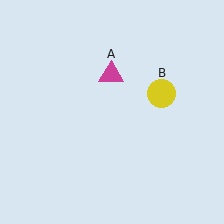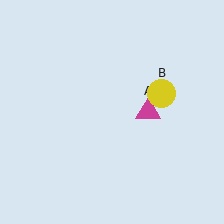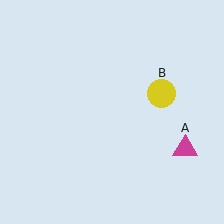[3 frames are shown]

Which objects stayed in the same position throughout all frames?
Yellow circle (object B) remained stationary.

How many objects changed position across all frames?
1 object changed position: magenta triangle (object A).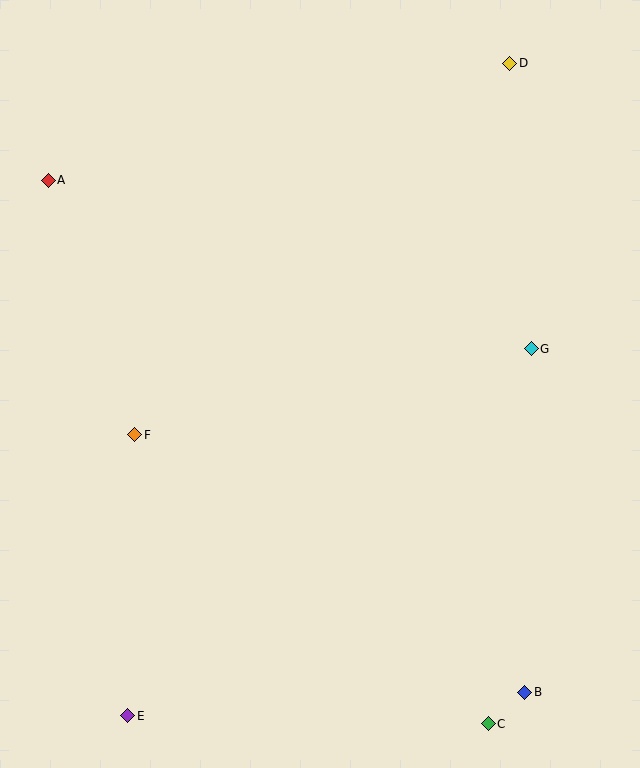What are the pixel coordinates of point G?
Point G is at (531, 349).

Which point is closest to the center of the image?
Point F at (135, 435) is closest to the center.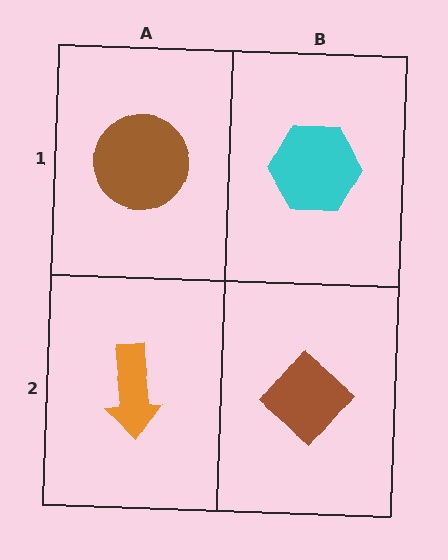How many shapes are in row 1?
2 shapes.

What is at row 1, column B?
A cyan hexagon.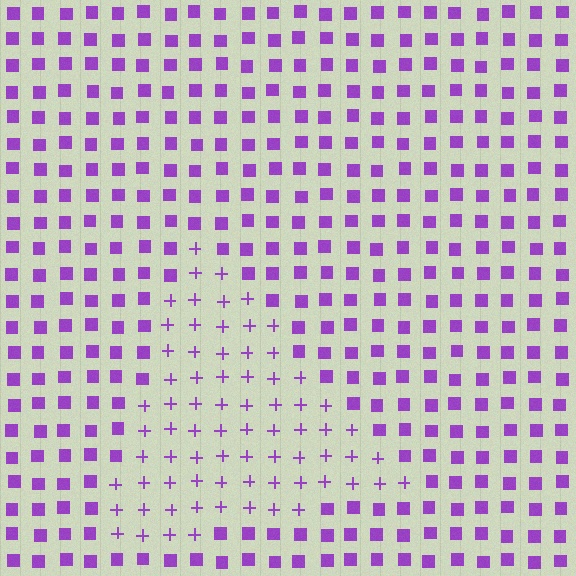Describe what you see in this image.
The image is filled with small purple elements arranged in a uniform grid. A triangle-shaped region contains plus signs, while the surrounding area contains squares. The boundary is defined purely by the change in element shape.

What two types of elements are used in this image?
The image uses plus signs inside the triangle region and squares outside it.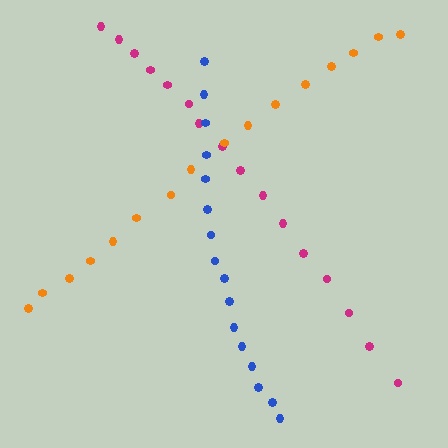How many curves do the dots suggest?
There are 3 distinct paths.